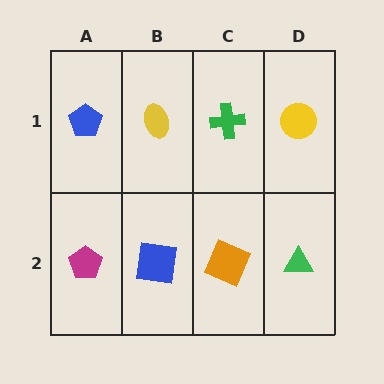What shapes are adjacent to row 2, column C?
A green cross (row 1, column C), a blue square (row 2, column B), a green triangle (row 2, column D).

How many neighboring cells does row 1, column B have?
3.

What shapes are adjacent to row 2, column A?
A blue pentagon (row 1, column A), a blue square (row 2, column B).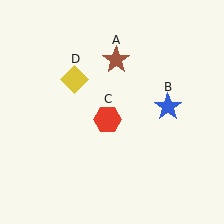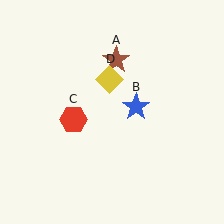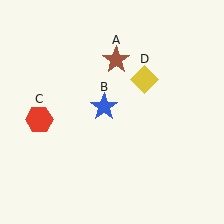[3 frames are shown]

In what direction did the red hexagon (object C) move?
The red hexagon (object C) moved left.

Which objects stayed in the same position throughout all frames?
Brown star (object A) remained stationary.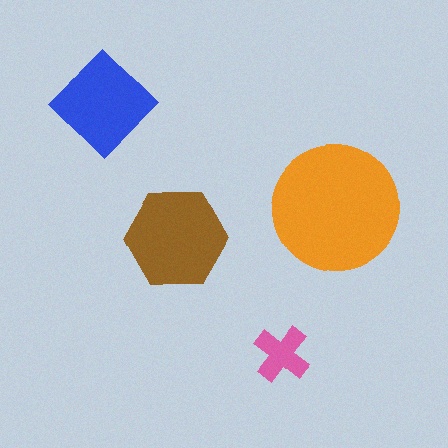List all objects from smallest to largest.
The pink cross, the blue diamond, the brown hexagon, the orange circle.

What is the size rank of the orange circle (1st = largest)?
1st.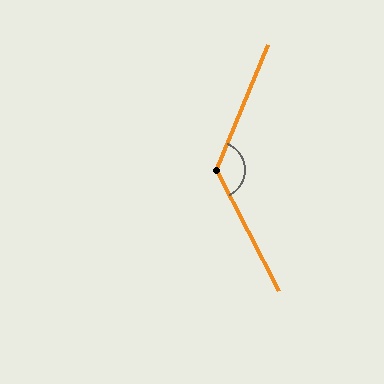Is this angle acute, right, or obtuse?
It is obtuse.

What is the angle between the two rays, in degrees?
Approximately 131 degrees.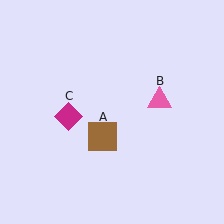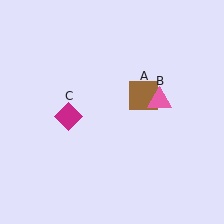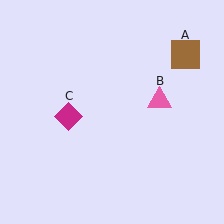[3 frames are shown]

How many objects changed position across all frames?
1 object changed position: brown square (object A).